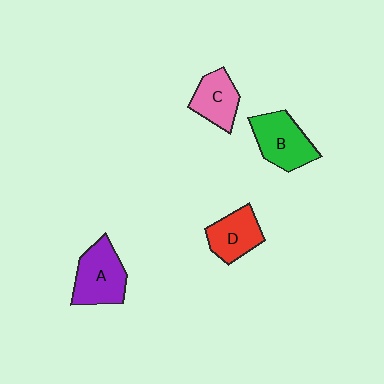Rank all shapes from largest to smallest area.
From largest to smallest: A (purple), B (green), D (red), C (pink).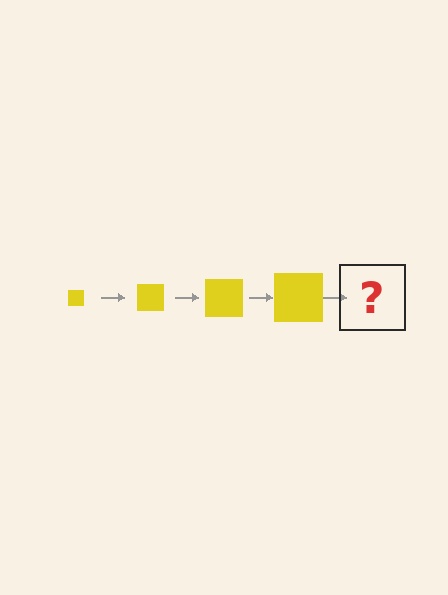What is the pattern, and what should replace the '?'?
The pattern is that the square gets progressively larger each step. The '?' should be a yellow square, larger than the previous one.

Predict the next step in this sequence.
The next step is a yellow square, larger than the previous one.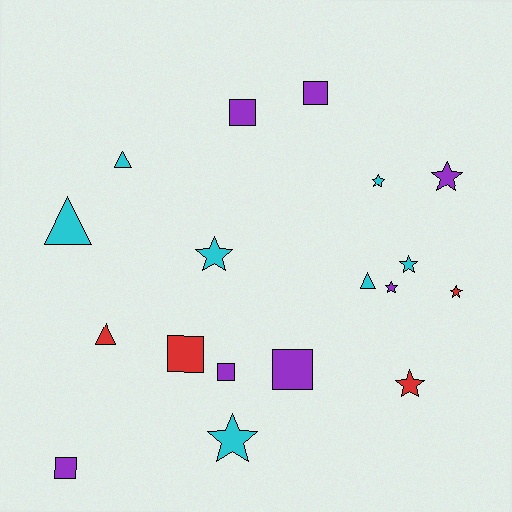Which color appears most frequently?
Purple, with 7 objects.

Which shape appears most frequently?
Star, with 8 objects.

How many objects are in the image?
There are 18 objects.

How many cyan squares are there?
There are no cyan squares.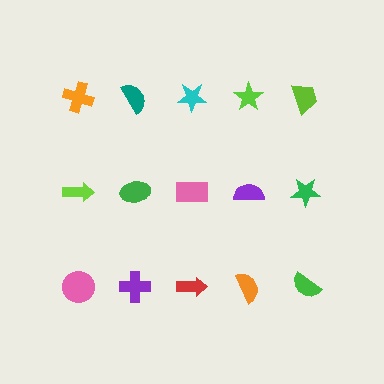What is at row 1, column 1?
An orange cross.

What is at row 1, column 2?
A teal semicircle.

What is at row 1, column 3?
A cyan star.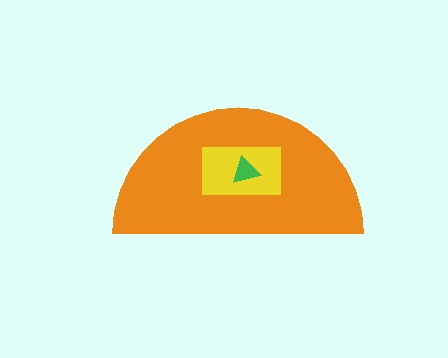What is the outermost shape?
The orange semicircle.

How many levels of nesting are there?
3.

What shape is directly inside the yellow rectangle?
The green triangle.